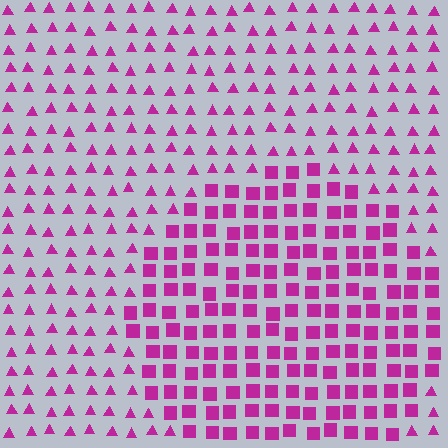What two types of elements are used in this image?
The image uses squares inside the circle region and triangles outside it.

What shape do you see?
I see a circle.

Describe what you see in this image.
The image is filled with small magenta elements arranged in a uniform grid. A circle-shaped region contains squares, while the surrounding area contains triangles. The boundary is defined purely by the change in element shape.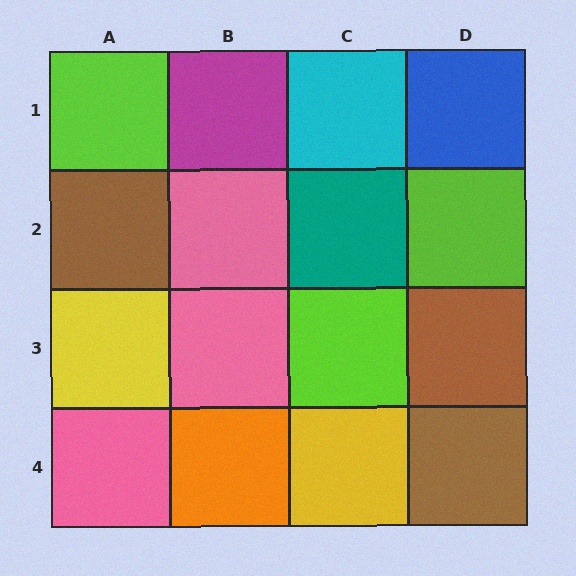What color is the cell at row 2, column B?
Pink.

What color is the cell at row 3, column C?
Lime.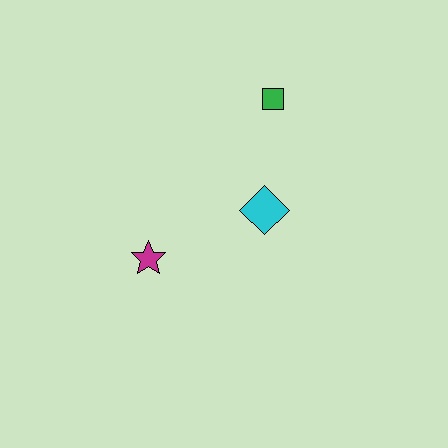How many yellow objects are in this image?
There are no yellow objects.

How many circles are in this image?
There are no circles.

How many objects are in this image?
There are 3 objects.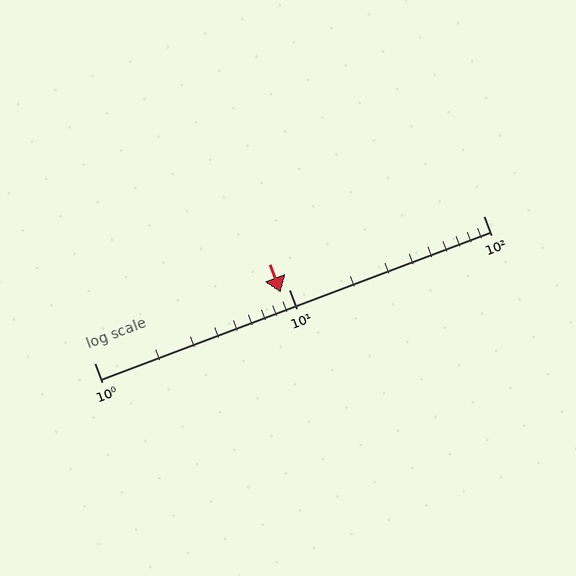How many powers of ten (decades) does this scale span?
The scale spans 2 decades, from 1 to 100.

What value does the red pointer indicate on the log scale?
The pointer indicates approximately 9.1.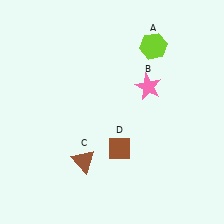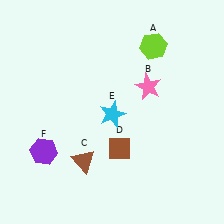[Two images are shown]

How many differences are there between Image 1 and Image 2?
There are 2 differences between the two images.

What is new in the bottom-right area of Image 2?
A cyan star (E) was added in the bottom-right area of Image 2.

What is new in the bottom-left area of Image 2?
A purple hexagon (F) was added in the bottom-left area of Image 2.